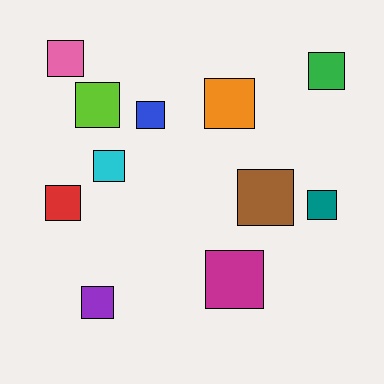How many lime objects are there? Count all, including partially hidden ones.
There is 1 lime object.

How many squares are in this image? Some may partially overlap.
There are 11 squares.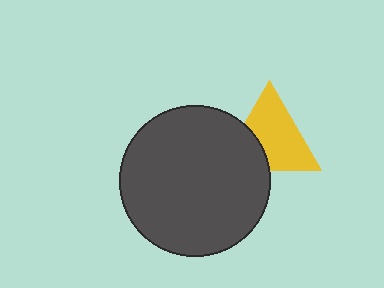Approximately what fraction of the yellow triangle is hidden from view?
Roughly 31% of the yellow triangle is hidden behind the dark gray circle.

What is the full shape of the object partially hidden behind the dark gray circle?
The partially hidden object is a yellow triangle.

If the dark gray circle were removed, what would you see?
You would see the complete yellow triangle.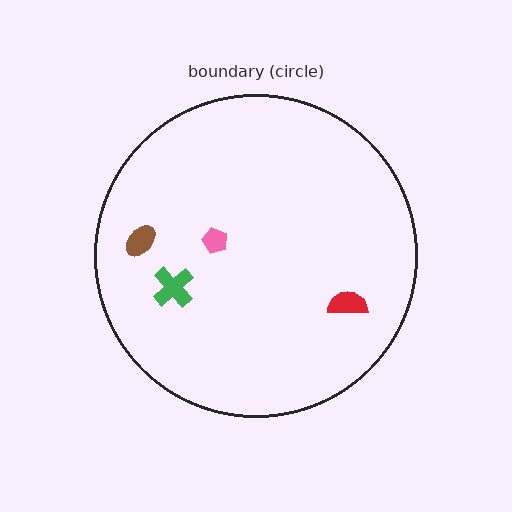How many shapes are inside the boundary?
4 inside, 0 outside.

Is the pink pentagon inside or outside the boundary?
Inside.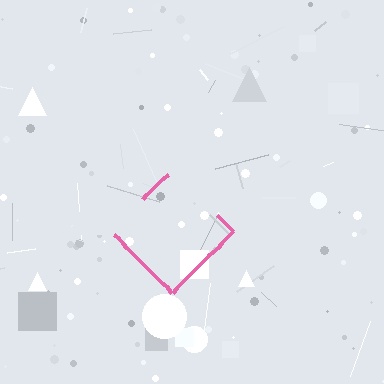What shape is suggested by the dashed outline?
The dashed outline suggests a diamond.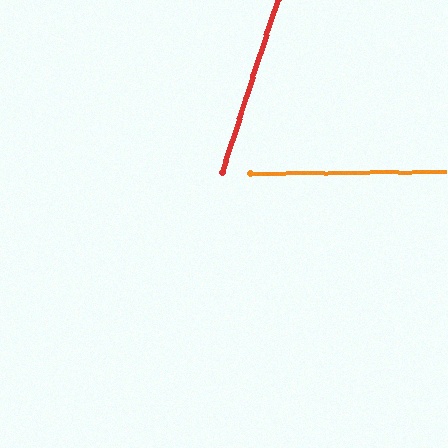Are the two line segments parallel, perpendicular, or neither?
Neither parallel nor perpendicular — they differ by about 72°.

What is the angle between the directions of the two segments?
Approximately 72 degrees.